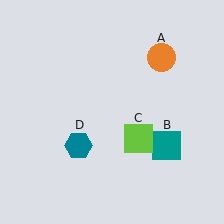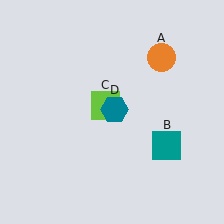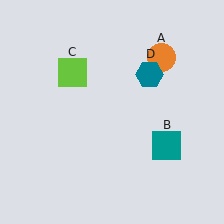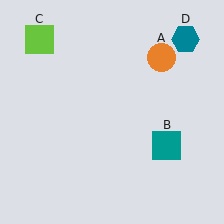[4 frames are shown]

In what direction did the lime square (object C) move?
The lime square (object C) moved up and to the left.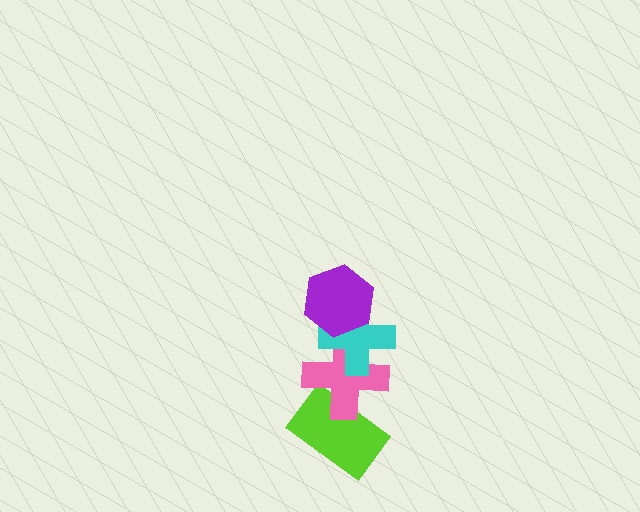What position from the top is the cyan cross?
The cyan cross is 2nd from the top.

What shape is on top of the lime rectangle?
The pink cross is on top of the lime rectangle.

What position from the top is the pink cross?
The pink cross is 3rd from the top.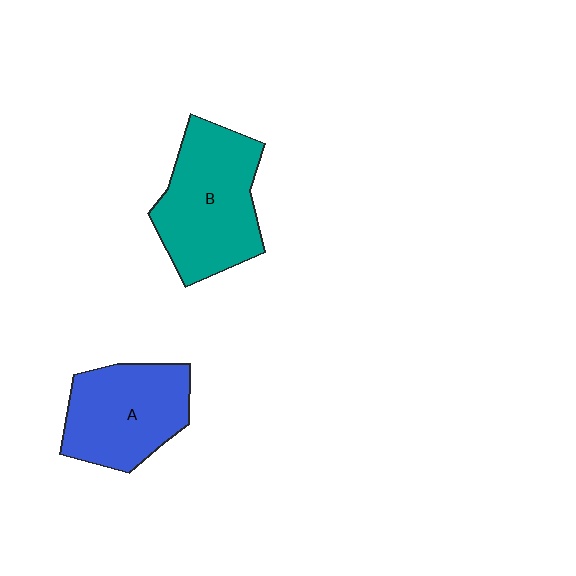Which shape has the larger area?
Shape B (teal).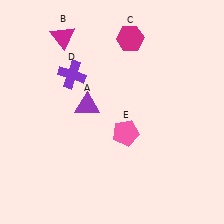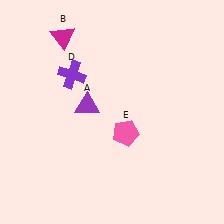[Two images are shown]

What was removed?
The magenta hexagon (C) was removed in Image 2.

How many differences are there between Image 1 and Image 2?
There is 1 difference between the two images.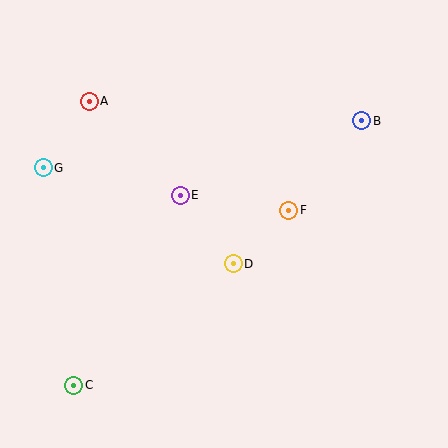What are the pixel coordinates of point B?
Point B is at (362, 121).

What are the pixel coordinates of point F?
Point F is at (289, 210).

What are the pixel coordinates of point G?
Point G is at (43, 168).